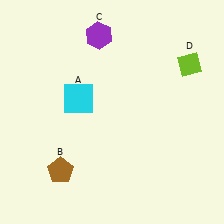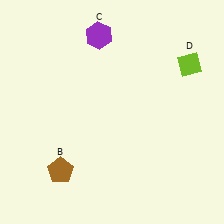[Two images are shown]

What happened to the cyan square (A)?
The cyan square (A) was removed in Image 2. It was in the top-left area of Image 1.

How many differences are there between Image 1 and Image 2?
There is 1 difference between the two images.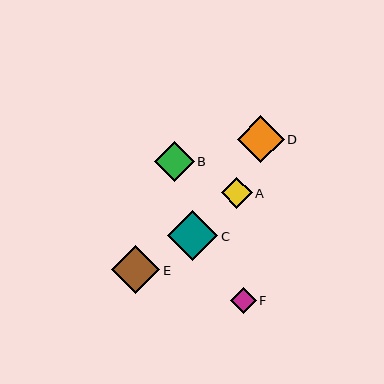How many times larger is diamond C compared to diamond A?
Diamond C is approximately 1.6 times the size of diamond A.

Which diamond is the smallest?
Diamond F is the smallest with a size of approximately 26 pixels.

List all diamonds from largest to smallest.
From largest to smallest: C, E, D, B, A, F.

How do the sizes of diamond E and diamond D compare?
Diamond E and diamond D are approximately the same size.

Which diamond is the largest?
Diamond C is the largest with a size of approximately 50 pixels.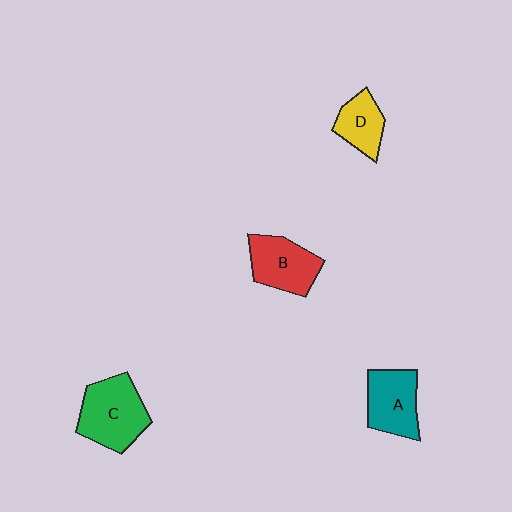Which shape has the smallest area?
Shape D (yellow).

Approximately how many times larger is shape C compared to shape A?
Approximately 1.2 times.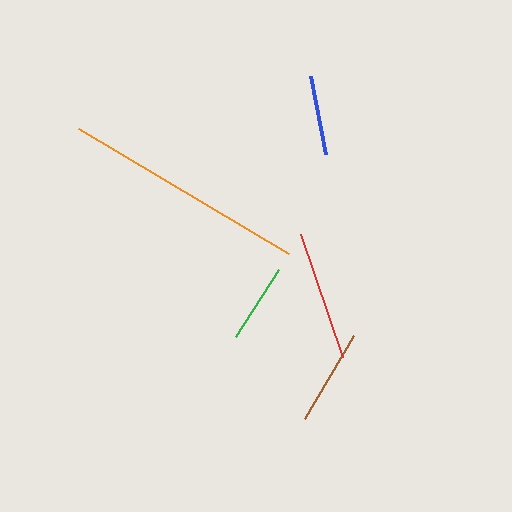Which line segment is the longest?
The orange line is the longest at approximately 244 pixels.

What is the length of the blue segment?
The blue segment is approximately 79 pixels long.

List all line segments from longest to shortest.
From longest to shortest: orange, red, brown, green, blue.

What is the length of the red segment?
The red segment is approximately 131 pixels long.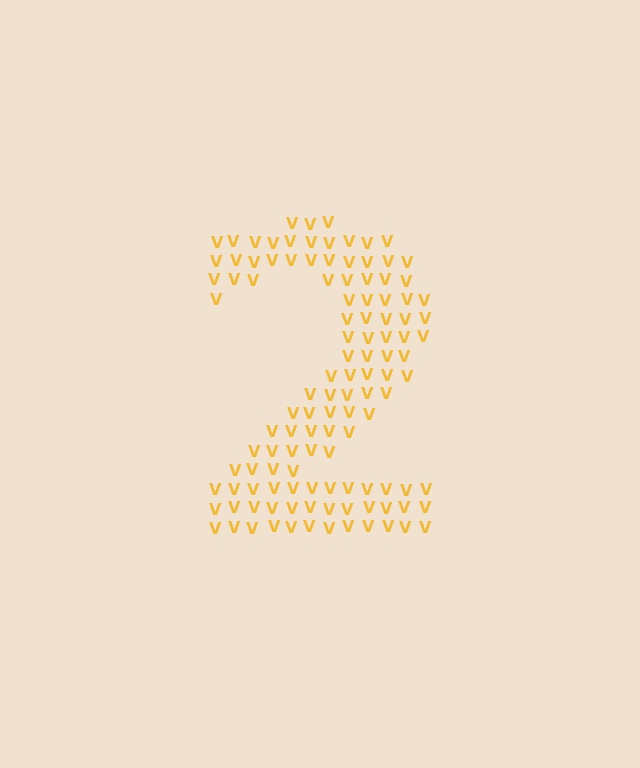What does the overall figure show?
The overall figure shows the digit 2.